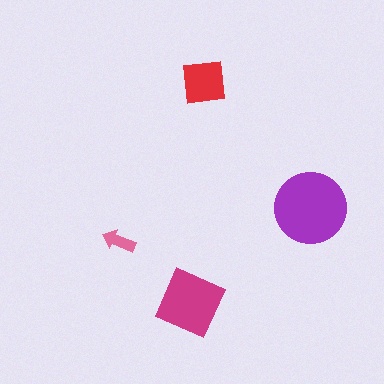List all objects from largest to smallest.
The purple circle, the magenta diamond, the red square, the pink arrow.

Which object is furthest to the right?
The purple circle is rightmost.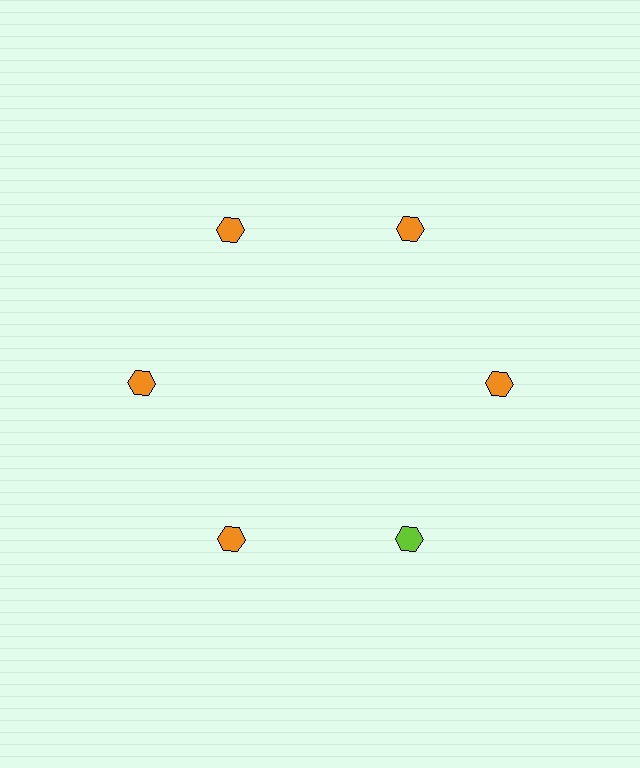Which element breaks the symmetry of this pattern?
The lime hexagon at roughly the 5 o'clock position breaks the symmetry. All other shapes are orange hexagons.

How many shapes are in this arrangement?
There are 6 shapes arranged in a ring pattern.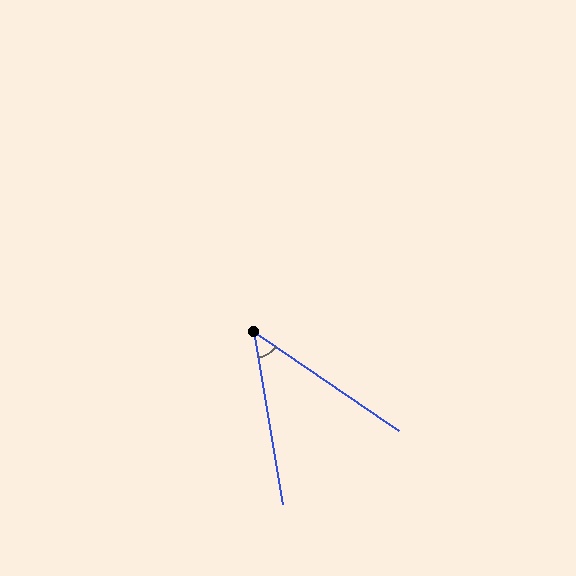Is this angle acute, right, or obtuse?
It is acute.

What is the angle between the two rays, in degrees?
Approximately 46 degrees.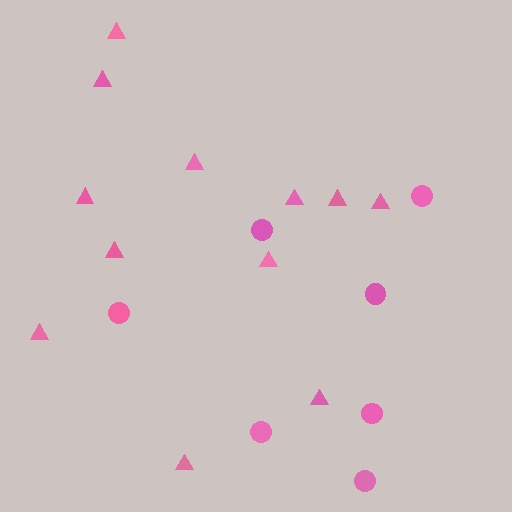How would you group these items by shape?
There are 2 groups: one group of circles (7) and one group of triangles (12).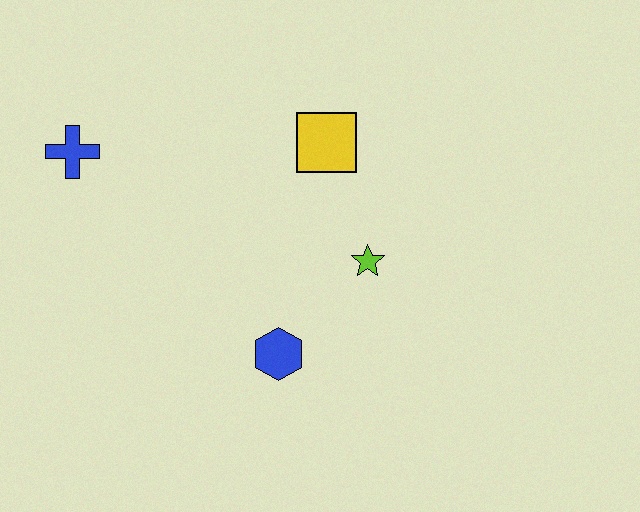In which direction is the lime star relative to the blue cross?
The lime star is to the right of the blue cross.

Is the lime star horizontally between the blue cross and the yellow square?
No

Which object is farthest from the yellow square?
The blue cross is farthest from the yellow square.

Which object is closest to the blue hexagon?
The lime star is closest to the blue hexagon.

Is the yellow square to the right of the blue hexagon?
Yes